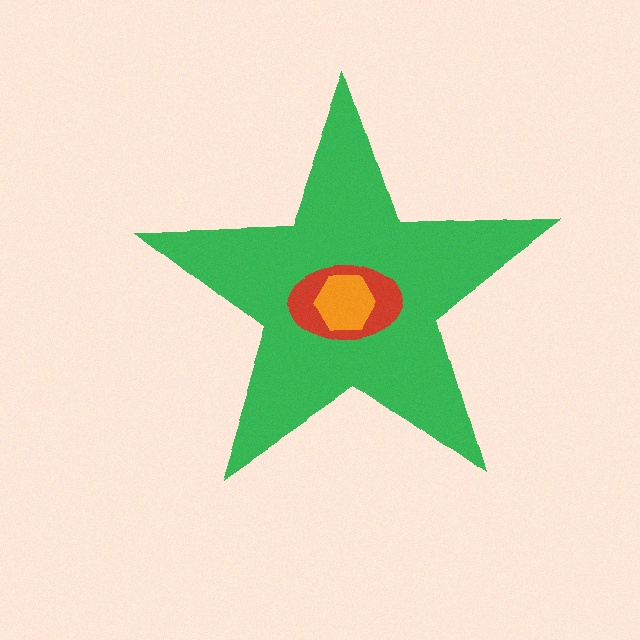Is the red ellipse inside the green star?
Yes.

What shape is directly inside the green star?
The red ellipse.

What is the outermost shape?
The green star.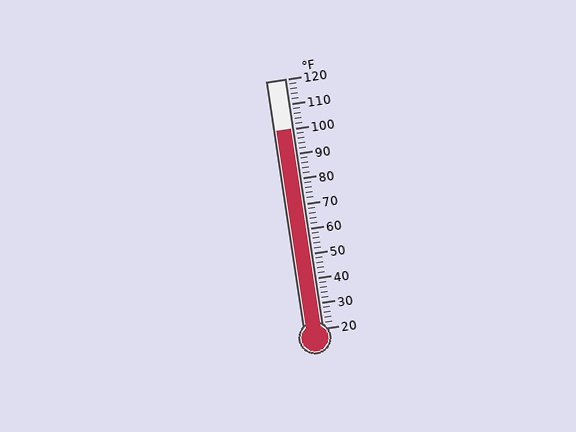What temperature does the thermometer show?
The thermometer shows approximately 100°F.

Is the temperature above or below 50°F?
The temperature is above 50°F.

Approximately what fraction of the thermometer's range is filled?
The thermometer is filled to approximately 80% of its range.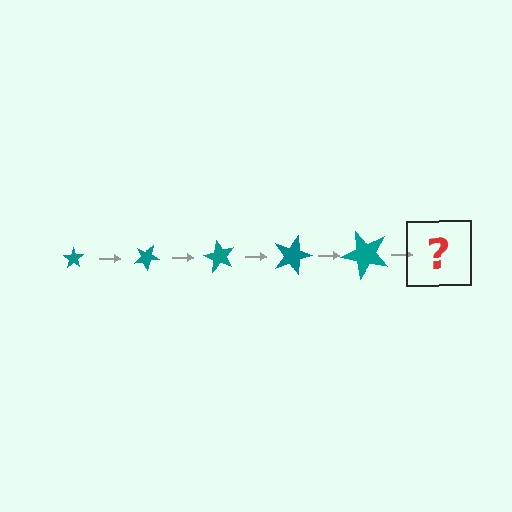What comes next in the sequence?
The next element should be a star, larger than the previous one and rotated 150 degrees from the start.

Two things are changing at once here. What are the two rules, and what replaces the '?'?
The two rules are that the star grows larger each step and it rotates 30 degrees each step. The '?' should be a star, larger than the previous one and rotated 150 degrees from the start.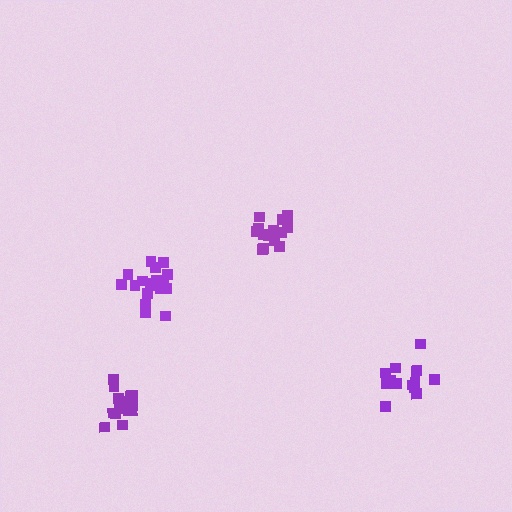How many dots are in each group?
Group 1: 18 dots, Group 2: 13 dots, Group 3: 16 dots, Group 4: 17 dots (64 total).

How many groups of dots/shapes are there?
There are 4 groups.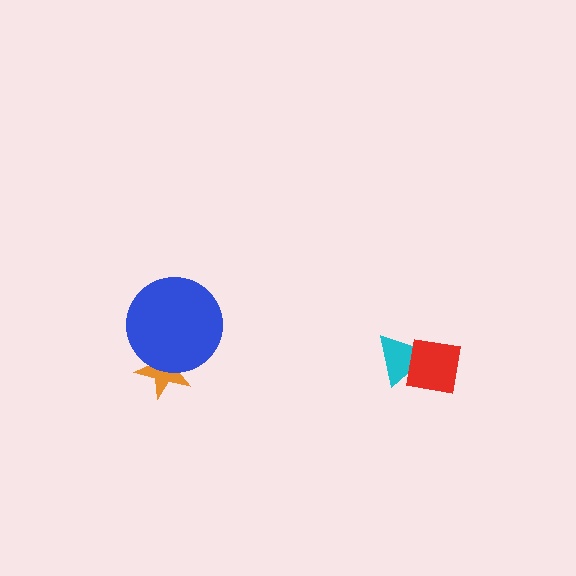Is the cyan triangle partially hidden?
Yes, it is partially covered by another shape.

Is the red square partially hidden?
No, no other shape covers it.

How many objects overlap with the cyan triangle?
1 object overlaps with the cyan triangle.